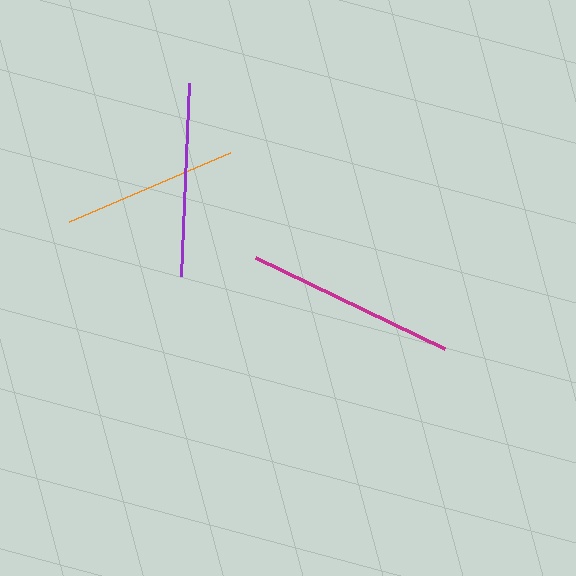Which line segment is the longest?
The magenta line is the longest at approximately 210 pixels.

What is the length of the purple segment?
The purple segment is approximately 194 pixels long.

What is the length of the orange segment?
The orange segment is approximately 175 pixels long.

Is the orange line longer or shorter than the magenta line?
The magenta line is longer than the orange line.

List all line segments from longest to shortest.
From longest to shortest: magenta, purple, orange.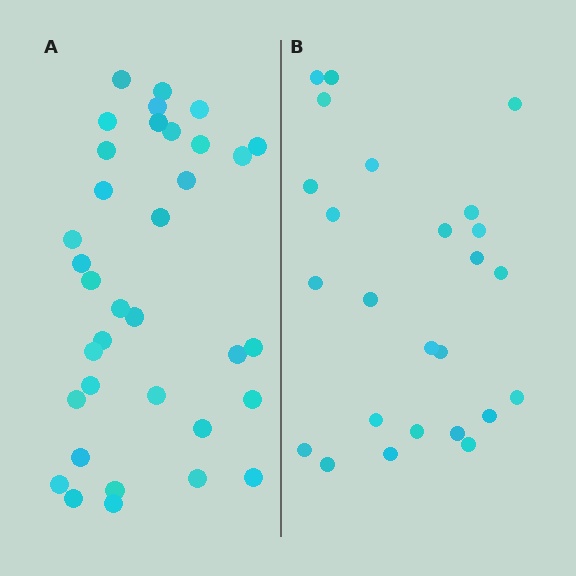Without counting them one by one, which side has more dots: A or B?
Region A (the left region) has more dots.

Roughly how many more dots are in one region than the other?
Region A has roughly 10 or so more dots than region B.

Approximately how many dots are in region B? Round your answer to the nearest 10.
About 20 dots. (The exact count is 25, which rounds to 20.)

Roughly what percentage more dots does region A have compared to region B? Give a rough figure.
About 40% more.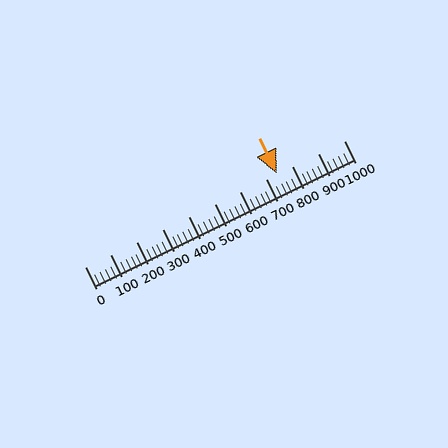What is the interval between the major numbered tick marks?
The major tick marks are spaced 100 units apart.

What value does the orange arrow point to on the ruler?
The orange arrow points to approximately 740.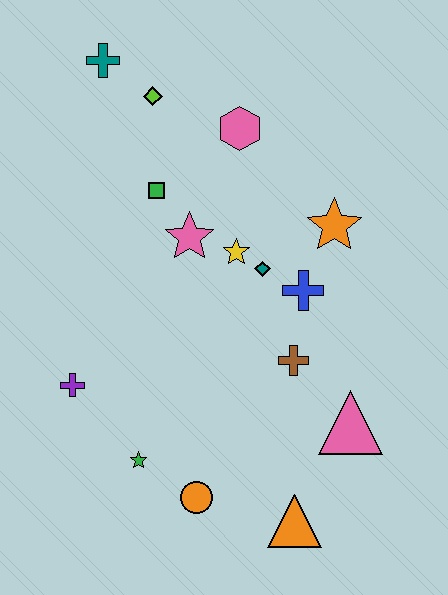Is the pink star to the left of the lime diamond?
No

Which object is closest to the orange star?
The blue cross is closest to the orange star.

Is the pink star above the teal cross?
No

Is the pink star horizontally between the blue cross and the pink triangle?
No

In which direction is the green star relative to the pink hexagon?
The green star is below the pink hexagon.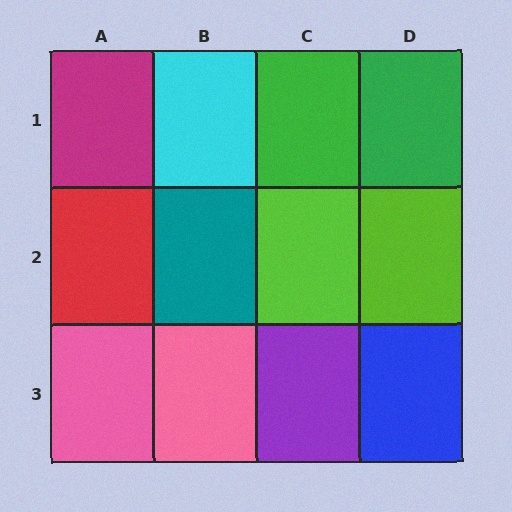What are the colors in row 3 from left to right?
Pink, pink, purple, blue.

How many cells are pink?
2 cells are pink.